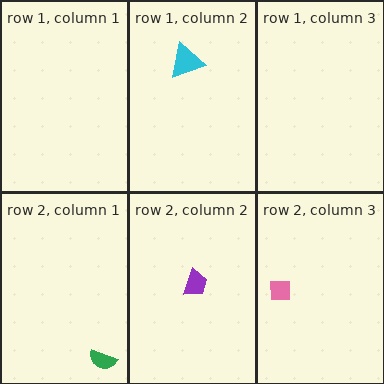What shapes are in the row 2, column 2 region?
The purple trapezoid.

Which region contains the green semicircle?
The row 2, column 1 region.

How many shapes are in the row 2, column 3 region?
1.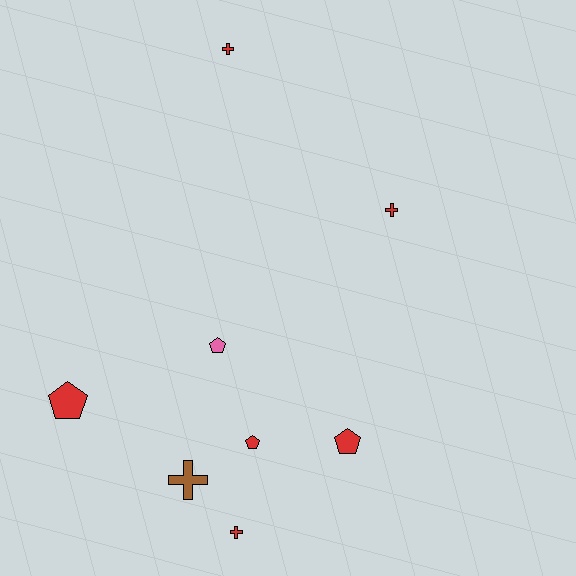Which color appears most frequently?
Red, with 6 objects.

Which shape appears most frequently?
Pentagon, with 4 objects.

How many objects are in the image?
There are 8 objects.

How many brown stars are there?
There are no brown stars.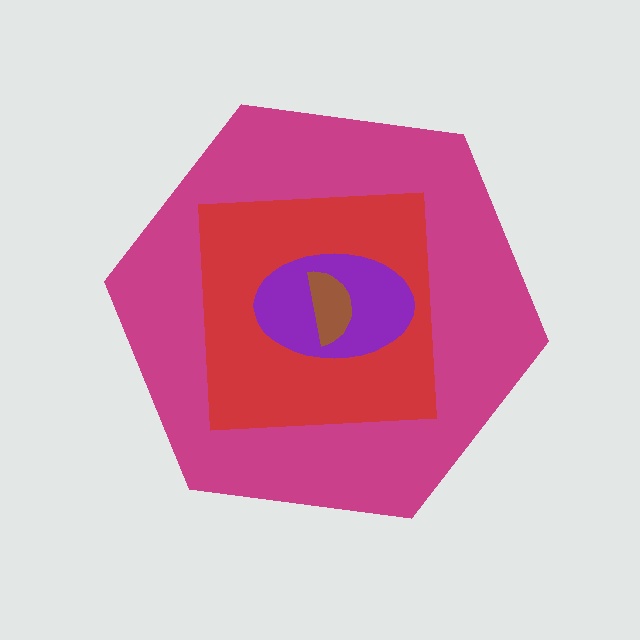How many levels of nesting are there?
4.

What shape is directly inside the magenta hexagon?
The red square.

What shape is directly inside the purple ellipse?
The brown semicircle.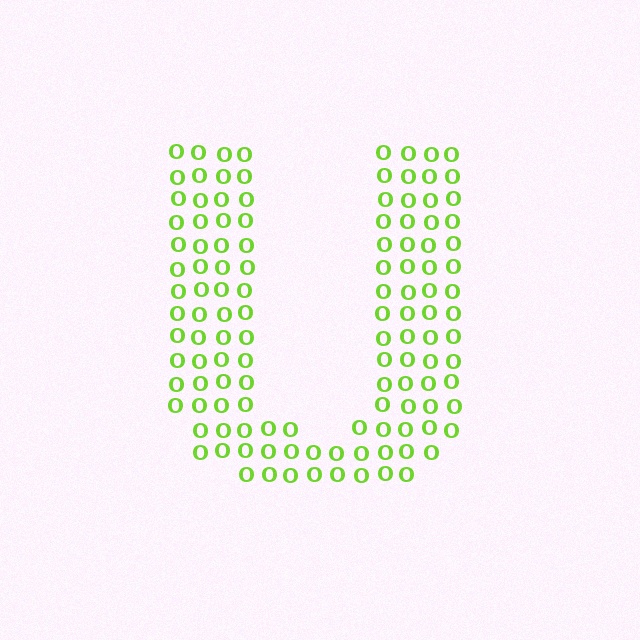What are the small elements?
The small elements are letter O's.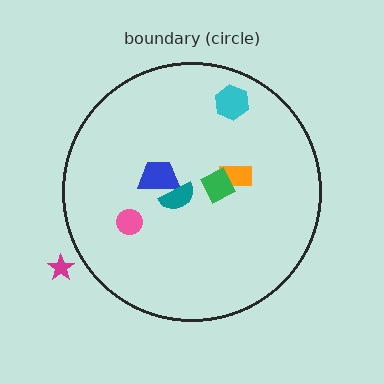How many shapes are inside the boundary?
6 inside, 1 outside.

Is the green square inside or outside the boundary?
Inside.